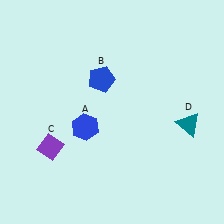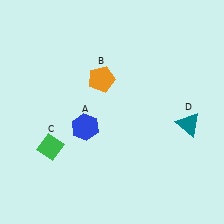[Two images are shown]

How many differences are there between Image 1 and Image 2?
There are 2 differences between the two images.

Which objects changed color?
B changed from blue to orange. C changed from purple to green.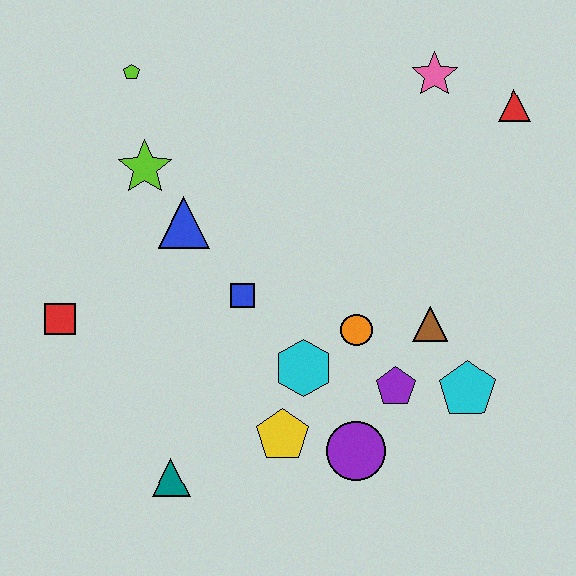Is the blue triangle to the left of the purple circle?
Yes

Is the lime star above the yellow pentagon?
Yes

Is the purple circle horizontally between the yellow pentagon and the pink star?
Yes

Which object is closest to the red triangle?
The pink star is closest to the red triangle.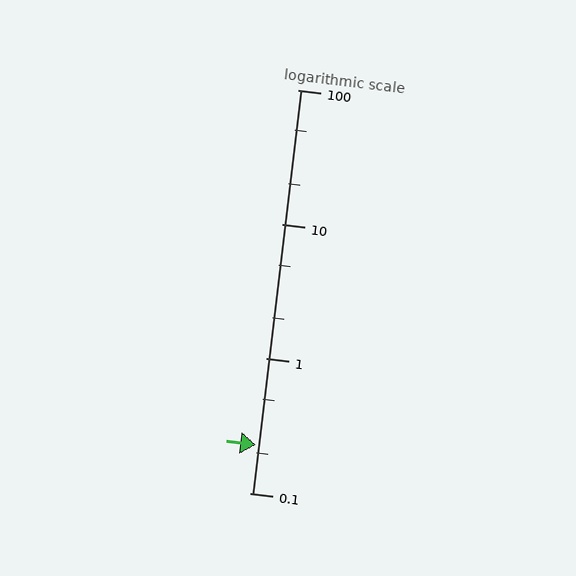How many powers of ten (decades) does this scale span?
The scale spans 3 decades, from 0.1 to 100.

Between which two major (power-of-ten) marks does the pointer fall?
The pointer is between 0.1 and 1.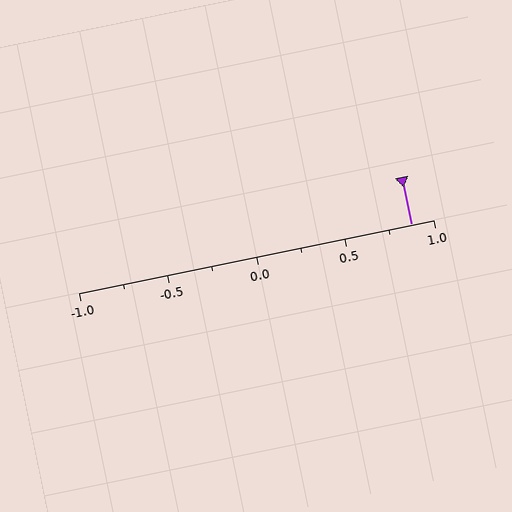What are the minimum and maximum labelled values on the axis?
The axis runs from -1.0 to 1.0.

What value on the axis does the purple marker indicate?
The marker indicates approximately 0.88.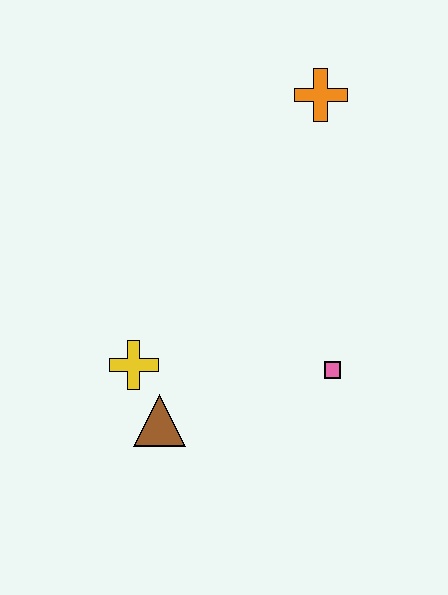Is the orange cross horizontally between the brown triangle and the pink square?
Yes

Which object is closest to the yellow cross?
The brown triangle is closest to the yellow cross.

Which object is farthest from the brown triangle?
The orange cross is farthest from the brown triangle.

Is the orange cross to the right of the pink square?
No